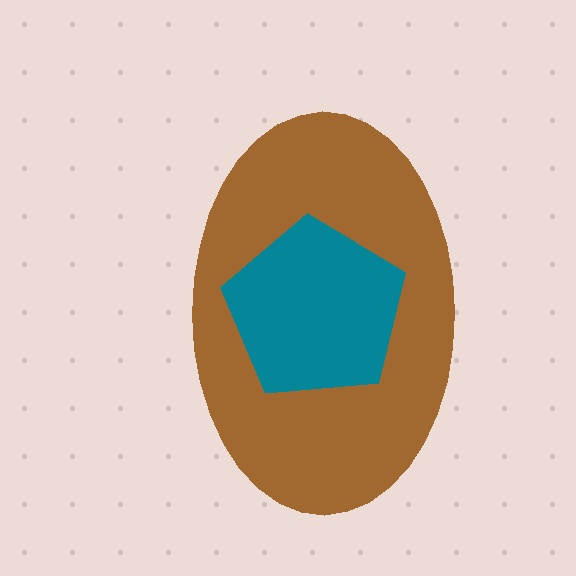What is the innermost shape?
The teal pentagon.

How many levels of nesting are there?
2.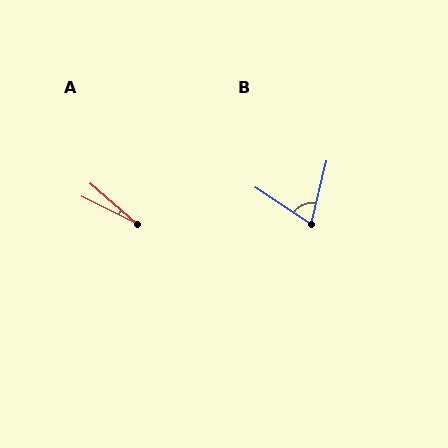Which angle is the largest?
B, at approximately 71 degrees.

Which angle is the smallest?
A, at approximately 15 degrees.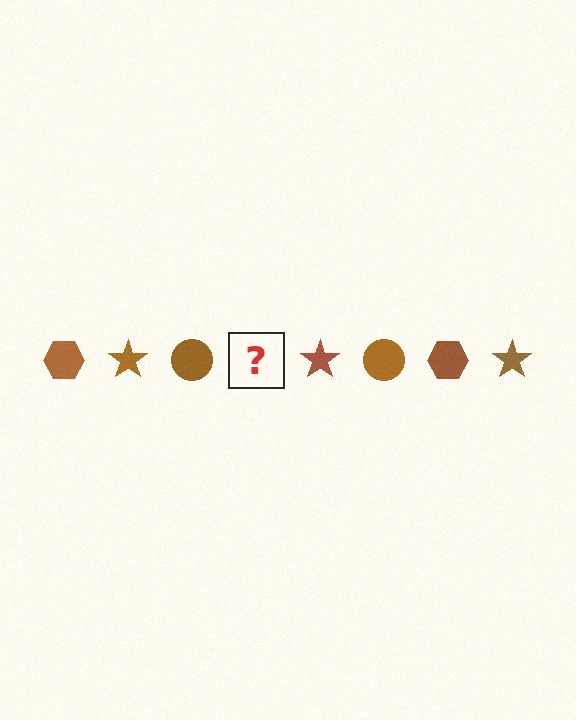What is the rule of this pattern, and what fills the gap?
The rule is that the pattern cycles through hexagon, star, circle shapes in brown. The gap should be filled with a brown hexagon.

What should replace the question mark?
The question mark should be replaced with a brown hexagon.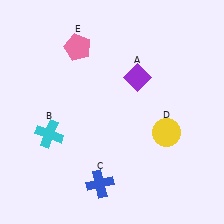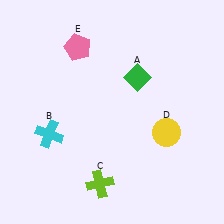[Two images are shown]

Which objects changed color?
A changed from purple to green. C changed from blue to lime.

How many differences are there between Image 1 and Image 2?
There are 2 differences between the two images.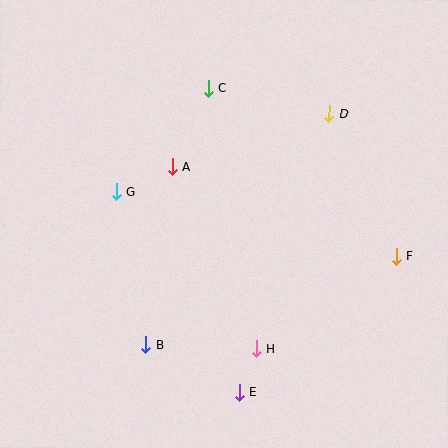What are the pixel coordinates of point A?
Point A is at (173, 167).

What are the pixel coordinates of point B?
Point B is at (146, 344).